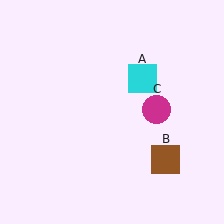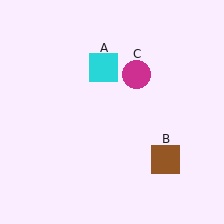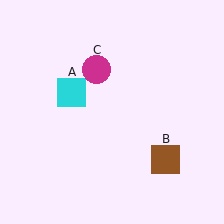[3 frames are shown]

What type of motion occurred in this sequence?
The cyan square (object A), magenta circle (object C) rotated counterclockwise around the center of the scene.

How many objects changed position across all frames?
2 objects changed position: cyan square (object A), magenta circle (object C).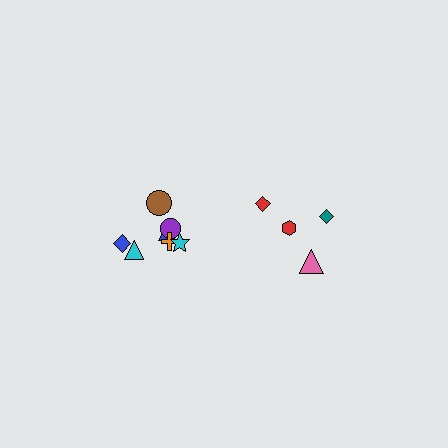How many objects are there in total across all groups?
There are 11 objects.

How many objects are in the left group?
There are 7 objects.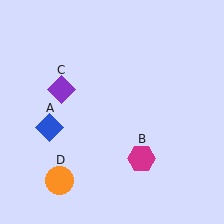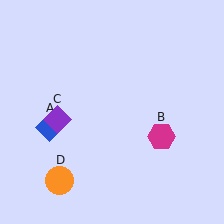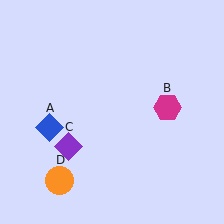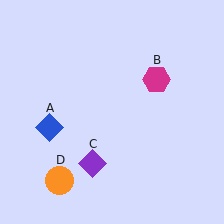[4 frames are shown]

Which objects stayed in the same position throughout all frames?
Blue diamond (object A) and orange circle (object D) remained stationary.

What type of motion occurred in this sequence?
The magenta hexagon (object B), purple diamond (object C) rotated counterclockwise around the center of the scene.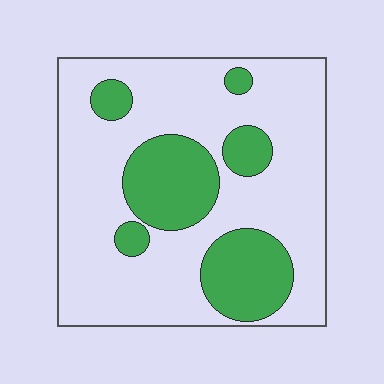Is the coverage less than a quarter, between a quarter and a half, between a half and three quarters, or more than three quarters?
Between a quarter and a half.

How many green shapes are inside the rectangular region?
6.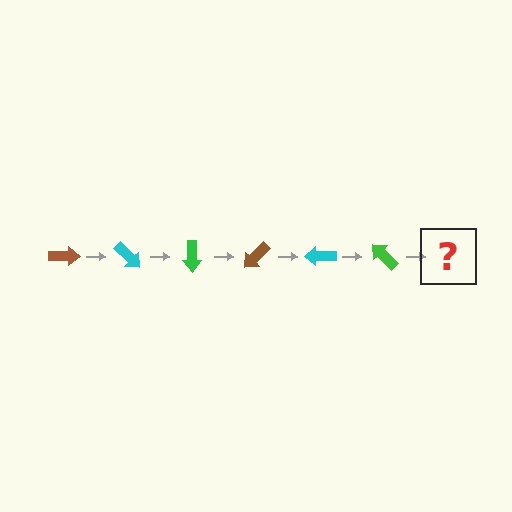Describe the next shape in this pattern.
It should be a brown arrow, rotated 270 degrees from the start.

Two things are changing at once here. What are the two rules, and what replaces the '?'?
The two rules are that it rotates 45 degrees each step and the color cycles through brown, cyan, and green. The '?' should be a brown arrow, rotated 270 degrees from the start.